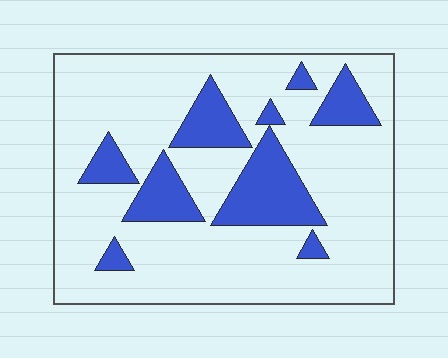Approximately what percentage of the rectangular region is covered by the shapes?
Approximately 20%.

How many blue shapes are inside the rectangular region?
9.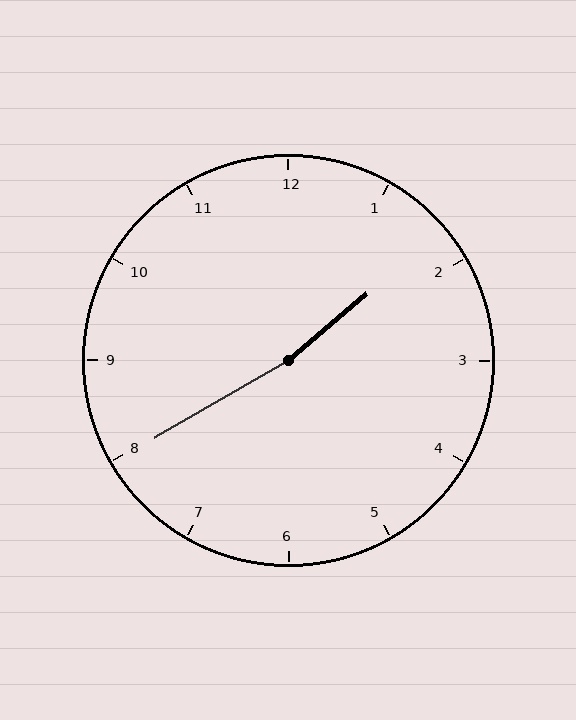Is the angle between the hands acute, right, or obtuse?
It is obtuse.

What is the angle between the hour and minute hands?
Approximately 170 degrees.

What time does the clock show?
1:40.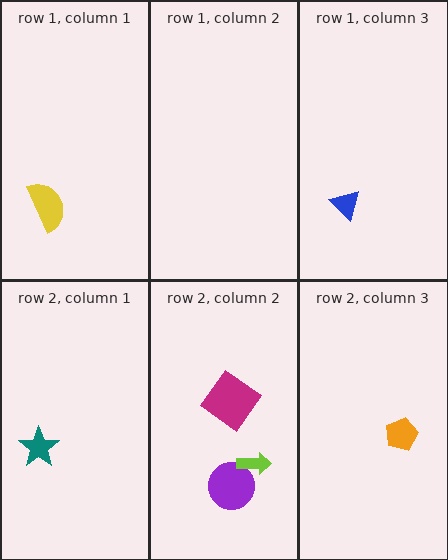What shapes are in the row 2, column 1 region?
The teal star.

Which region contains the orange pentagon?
The row 2, column 3 region.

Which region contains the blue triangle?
The row 1, column 3 region.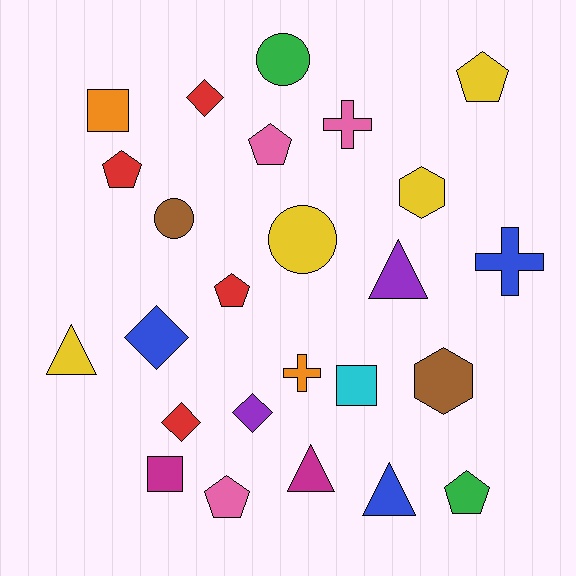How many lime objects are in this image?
There are no lime objects.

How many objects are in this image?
There are 25 objects.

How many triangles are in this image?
There are 4 triangles.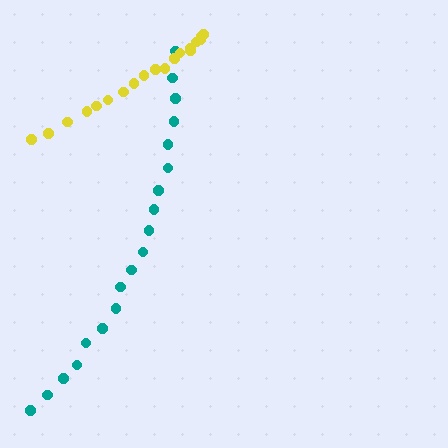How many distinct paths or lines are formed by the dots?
There are 2 distinct paths.